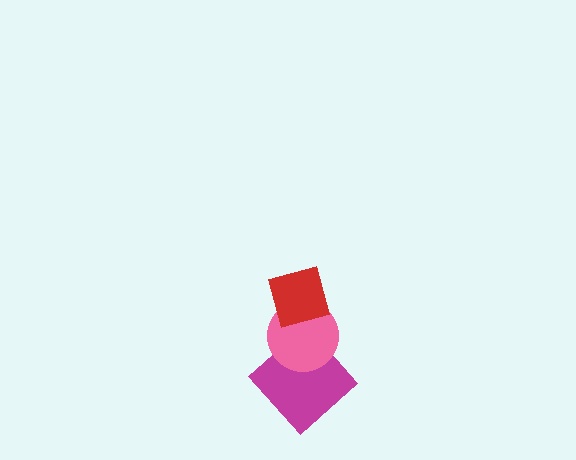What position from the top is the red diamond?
The red diamond is 1st from the top.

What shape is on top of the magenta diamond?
The pink circle is on top of the magenta diamond.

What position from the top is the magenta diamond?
The magenta diamond is 3rd from the top.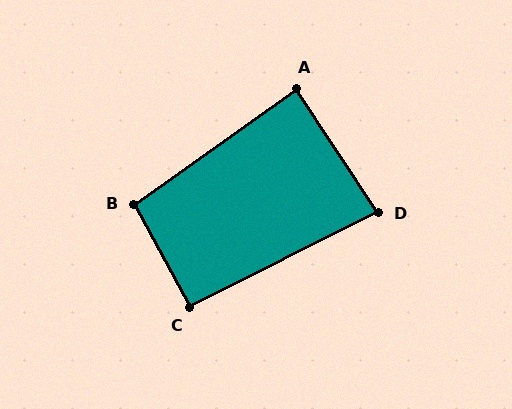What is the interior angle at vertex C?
Approximately 92 degrees (approximately right).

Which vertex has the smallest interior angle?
D, at approximately 83 degrees.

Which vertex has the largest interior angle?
B, at approximately 97 degrees.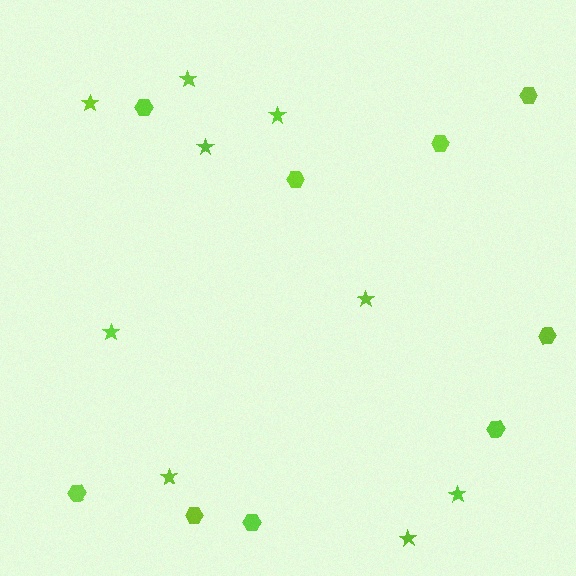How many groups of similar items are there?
There are 2 groups: one group of stars (9) and one group of hexagons (9).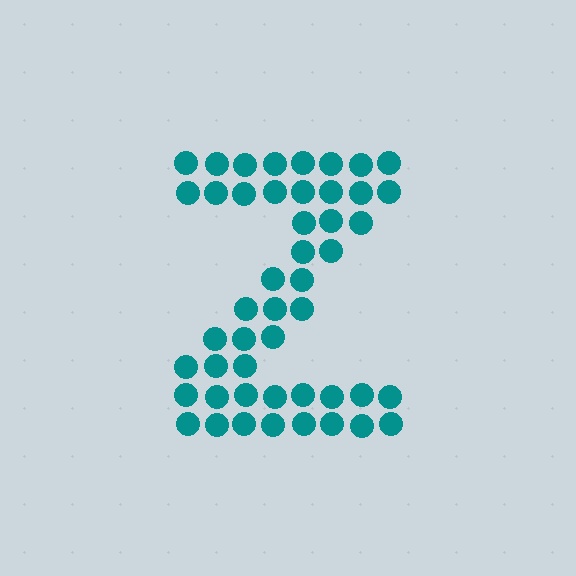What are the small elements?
The small elements are circles.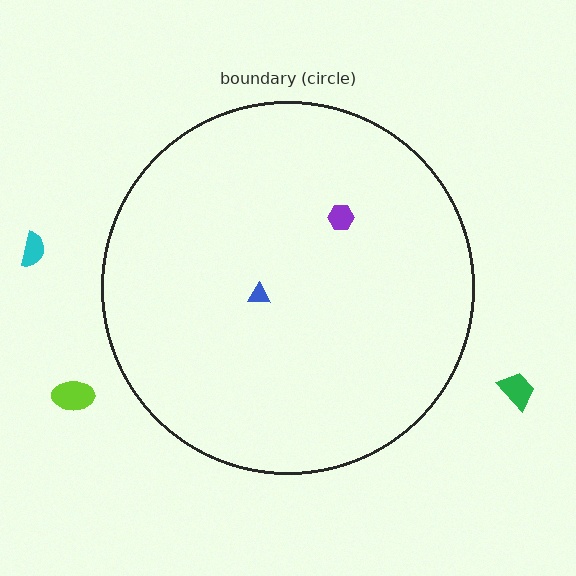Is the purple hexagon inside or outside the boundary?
Inside.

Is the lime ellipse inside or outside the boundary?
Outside.